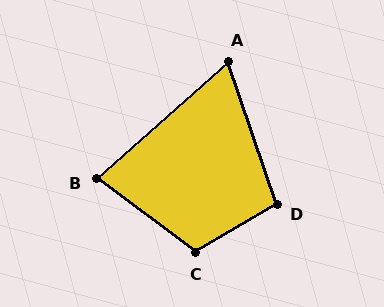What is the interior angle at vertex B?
Approximately 78 degrees (acute).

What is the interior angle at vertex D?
Approximately 102 degrees (obtuse).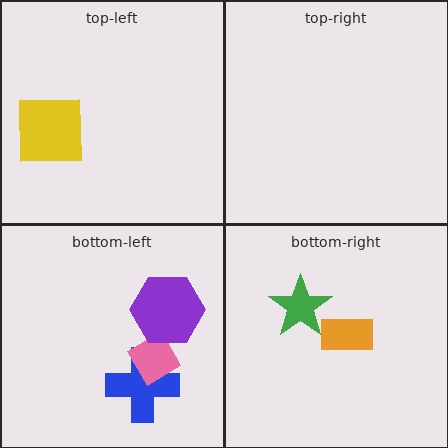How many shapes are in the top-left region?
1.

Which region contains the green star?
The bottom-right region.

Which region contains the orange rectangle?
The bottom-right region.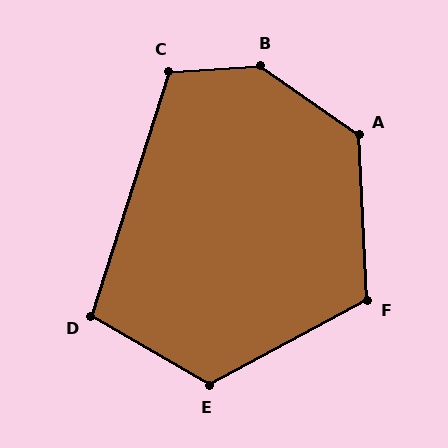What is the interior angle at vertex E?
Approximately 121 degrees (obtuse).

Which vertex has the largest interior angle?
B, at approximately 142 degrees.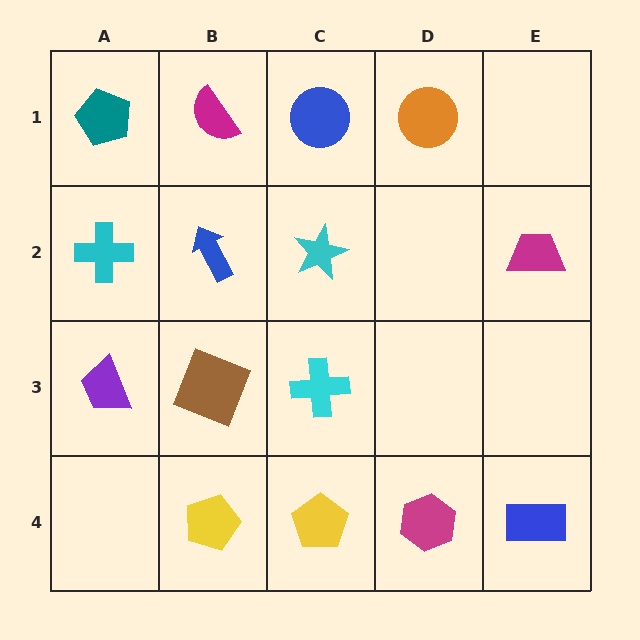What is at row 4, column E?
A blue rectangle.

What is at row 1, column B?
A magenta semicircle.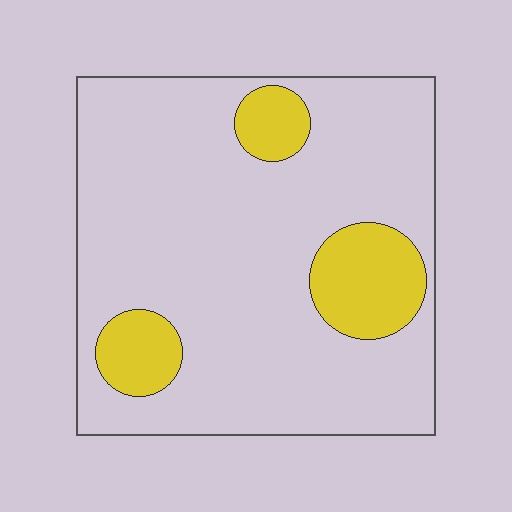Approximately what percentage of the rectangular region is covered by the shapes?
Approximately 15%.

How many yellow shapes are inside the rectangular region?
3.